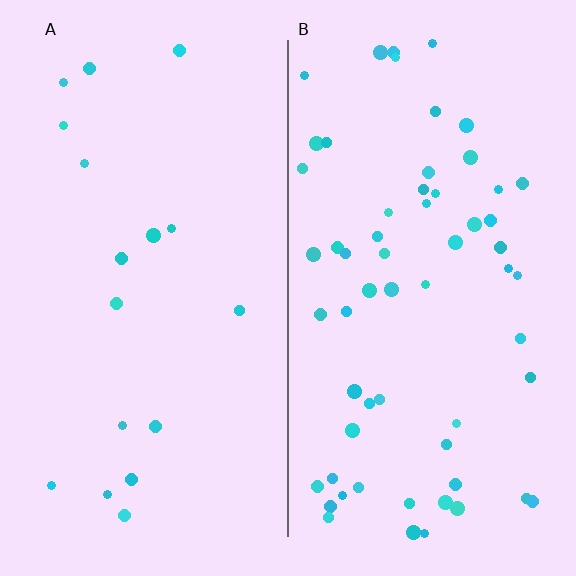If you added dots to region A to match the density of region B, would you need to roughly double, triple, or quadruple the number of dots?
Approximately triple.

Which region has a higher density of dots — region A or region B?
B (the right).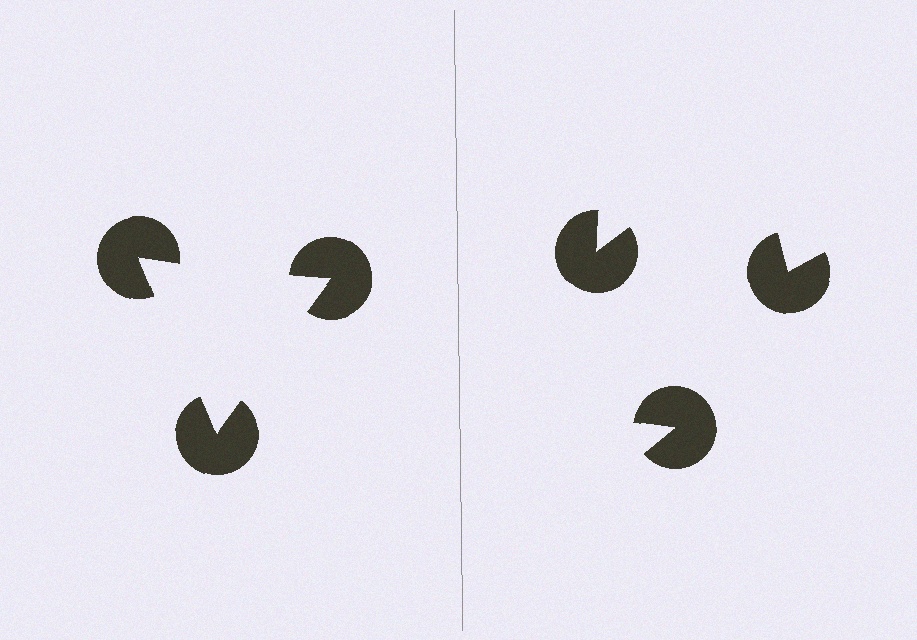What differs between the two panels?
The pac-man discs are positioned identically on both sides; only the wedge orientations differ. On the left they align to a triangle; on the right they are misaligned.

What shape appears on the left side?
An illusory triangle.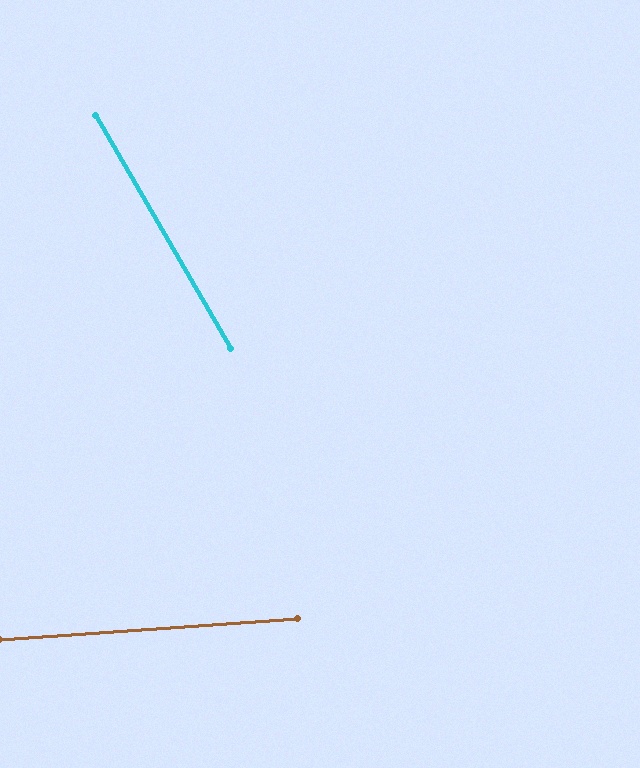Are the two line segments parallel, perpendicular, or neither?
Neither parallel nor perpendicular — they differ by about 64°.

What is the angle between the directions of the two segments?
Approximately 64 degrees.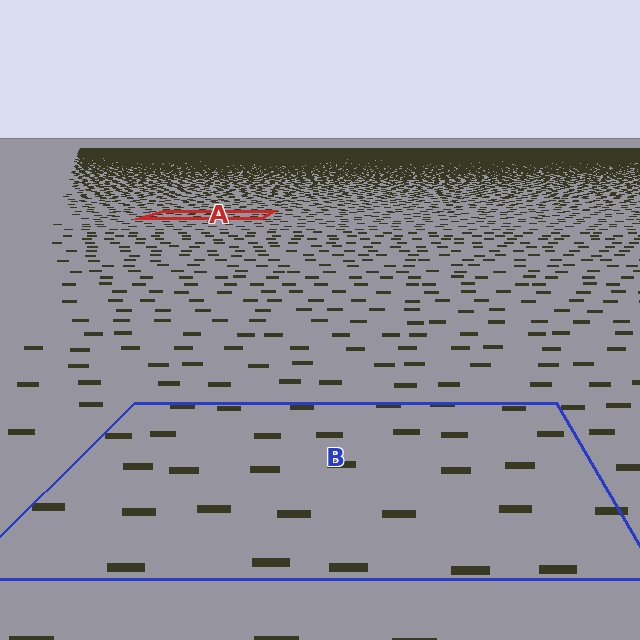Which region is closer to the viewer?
Region B is closer. The texture elements there are larger and more spread out.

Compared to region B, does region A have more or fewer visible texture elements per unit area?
Region A has more texture elements per unit area — they are packed more densely because it is farther away.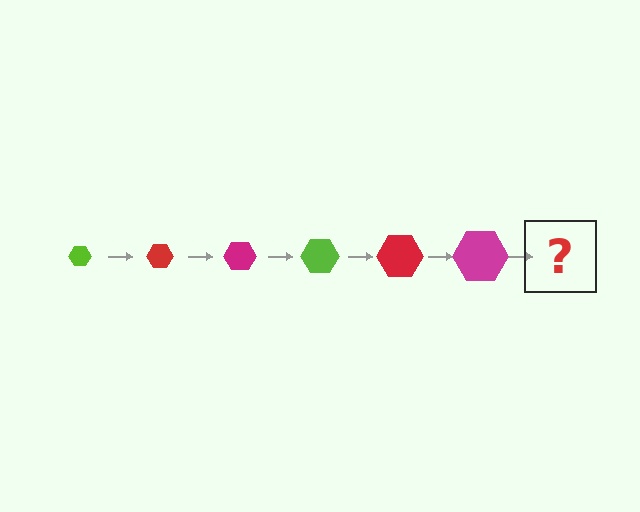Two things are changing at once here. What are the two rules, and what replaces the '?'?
The two rules are that the hexagon grows larger each step and the color cycles through lime, red, and magenta. The '?' should be a lime hexagon, larger than the previous one.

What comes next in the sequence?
The next element should be a lime hexagon, larger than the previous one.